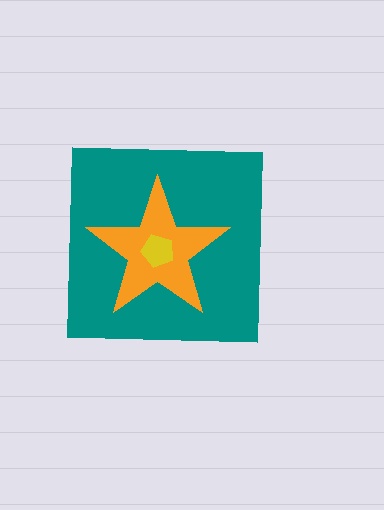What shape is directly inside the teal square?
The orange star.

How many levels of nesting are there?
3.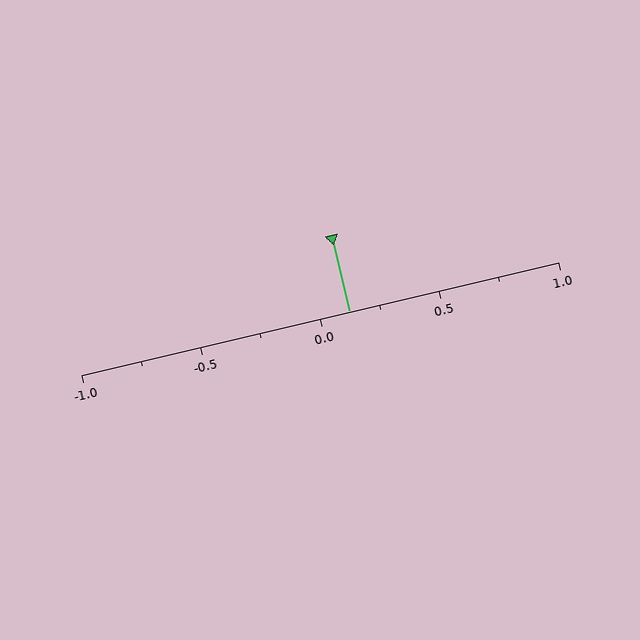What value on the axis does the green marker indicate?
The marker indicates approximately 0.12.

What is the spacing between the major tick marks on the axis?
The major ticks are spaced 0.5 apart.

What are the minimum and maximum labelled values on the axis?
The axis runs from -1.0 to 1.0.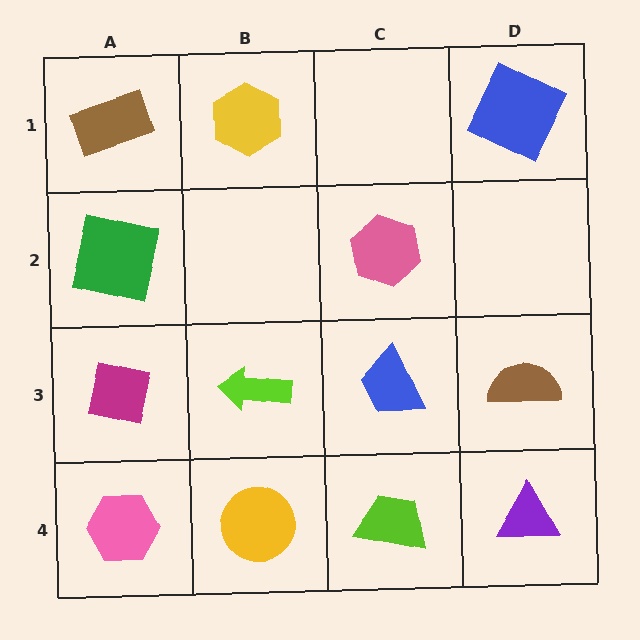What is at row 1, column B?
A yellow hexagon.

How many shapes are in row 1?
3 shapes.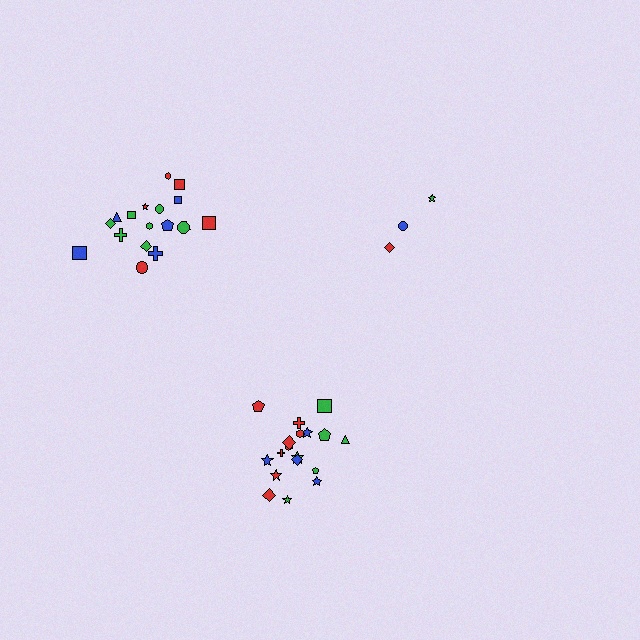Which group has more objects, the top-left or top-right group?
The top-left group.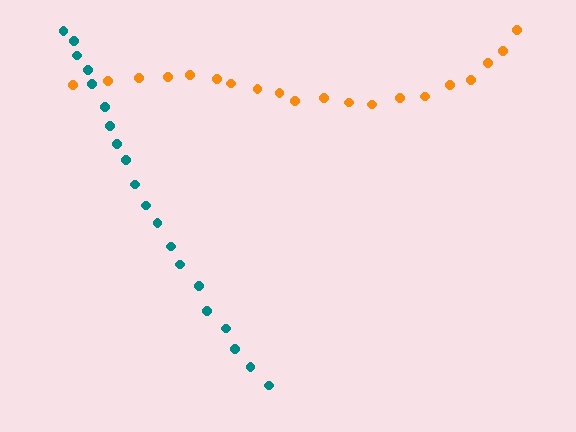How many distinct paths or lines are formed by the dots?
There are 2 distinct paths.